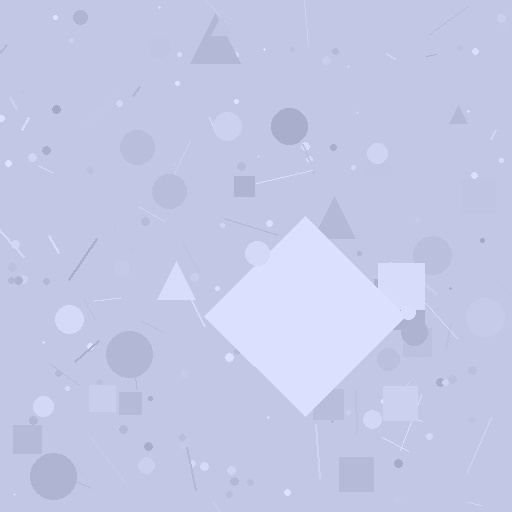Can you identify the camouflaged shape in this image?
The camouflaged shape is a diamond.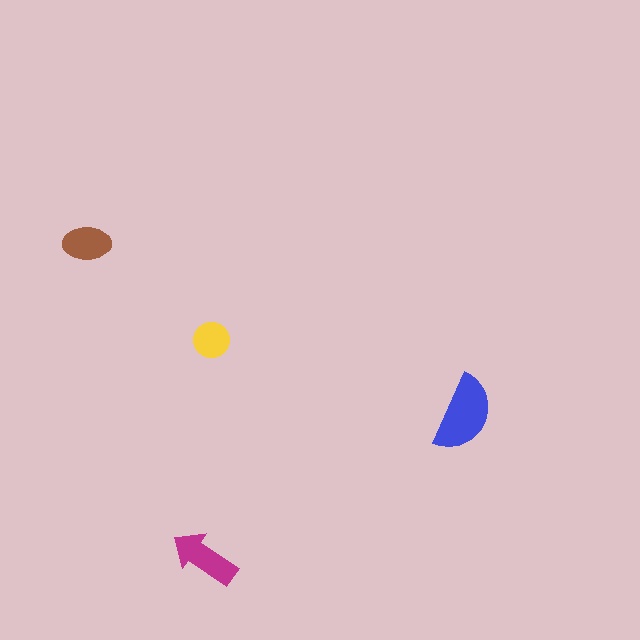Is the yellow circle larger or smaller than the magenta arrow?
Smaller.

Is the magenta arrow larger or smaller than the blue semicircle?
Smaller.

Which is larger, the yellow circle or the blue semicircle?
The blue semicircle.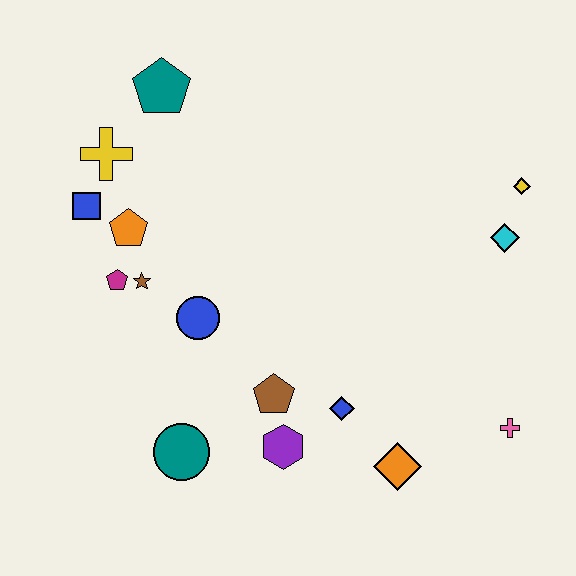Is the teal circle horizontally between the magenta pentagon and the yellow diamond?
Yes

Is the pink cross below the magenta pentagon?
Yes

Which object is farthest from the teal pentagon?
The pink cross is farthest from the teal pentagon.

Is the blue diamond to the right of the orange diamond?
No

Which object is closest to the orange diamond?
The blue diamond is closest to the orange diamond.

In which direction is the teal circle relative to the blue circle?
The teal circle is below the blue circle.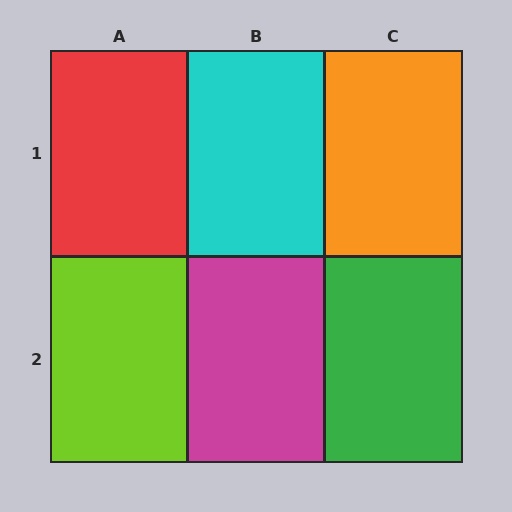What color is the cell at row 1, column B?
Cyan.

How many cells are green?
1 cell is green.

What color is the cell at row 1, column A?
Red.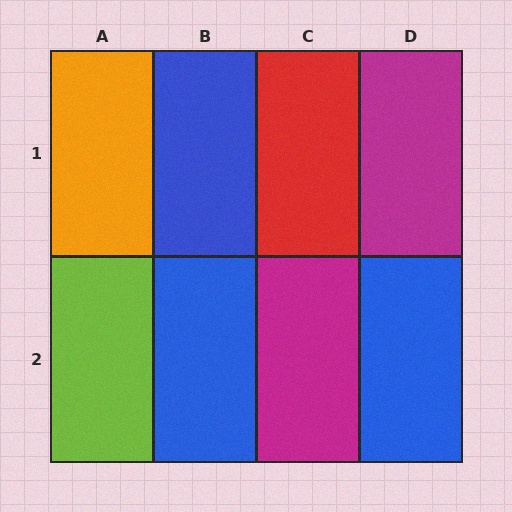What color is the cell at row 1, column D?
Magenta.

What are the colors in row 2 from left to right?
Lime, blue, magenta, blue.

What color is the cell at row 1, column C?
Red.